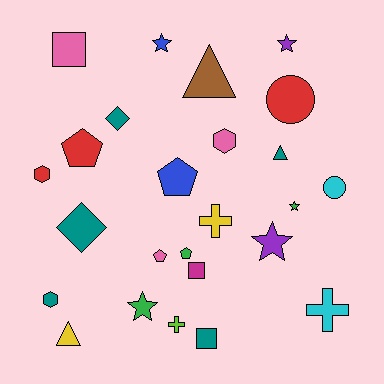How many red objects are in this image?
There are 3 red objects.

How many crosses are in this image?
There are 3 crosses.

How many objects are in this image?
There are 25 objects.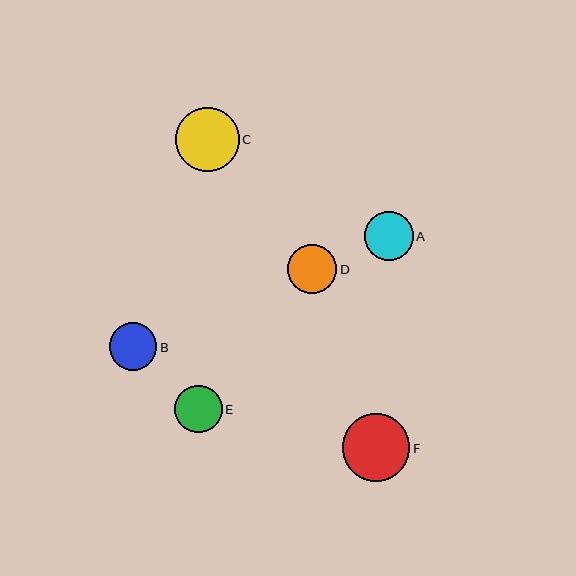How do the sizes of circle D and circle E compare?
Circle D and circle E are approximately the same size.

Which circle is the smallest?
Circle E is the smallest with a size of approximately 48 pixels.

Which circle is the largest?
Circle F is the largest with a size of approximately 67 pixels.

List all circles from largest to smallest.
From largest to smallest: F, C, D, A, B, E.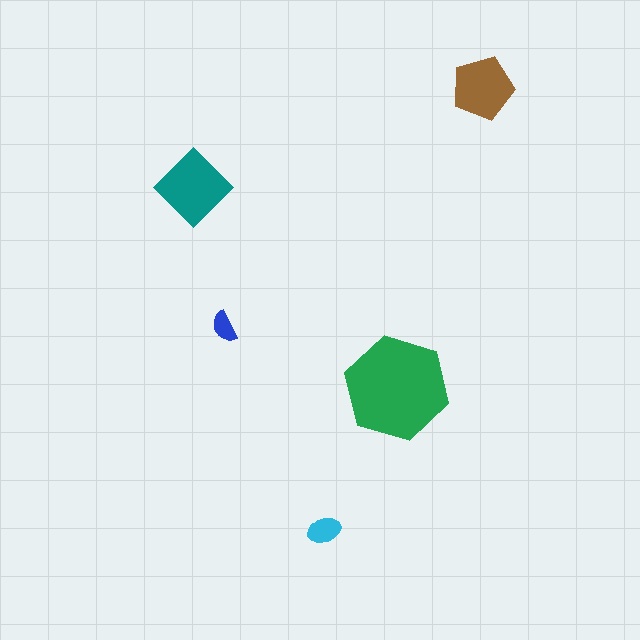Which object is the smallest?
The blue semicircle.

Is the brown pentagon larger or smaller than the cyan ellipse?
Larger.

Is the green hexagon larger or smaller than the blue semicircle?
Larger.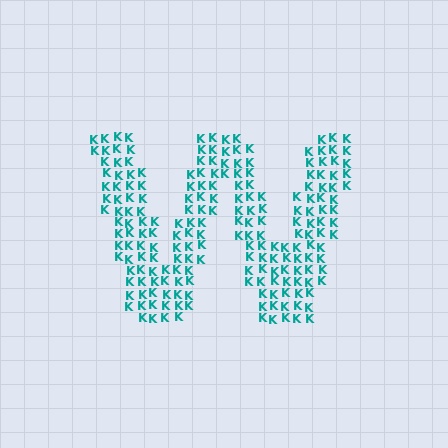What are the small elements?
The small elements are letter K's.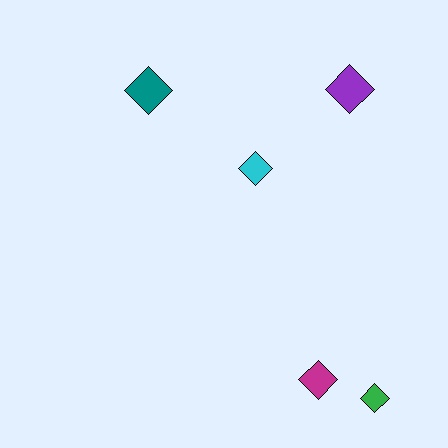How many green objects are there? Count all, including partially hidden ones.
There is 1 green object.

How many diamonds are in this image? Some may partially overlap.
There are 5 diamonds.